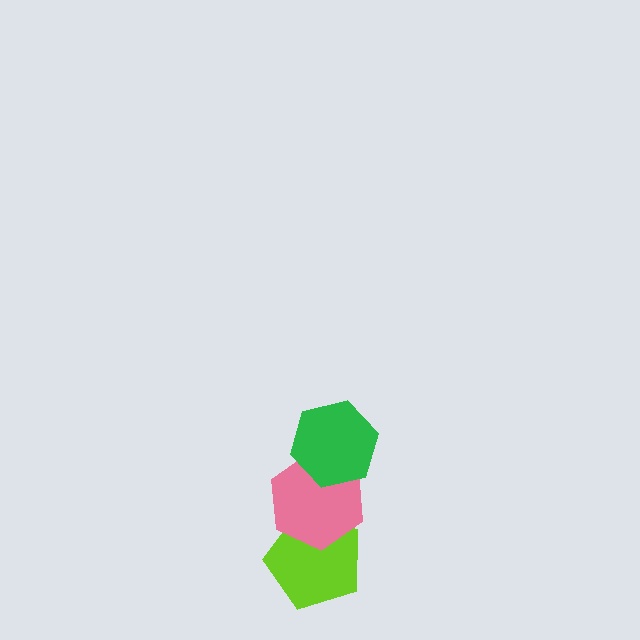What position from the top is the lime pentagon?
The lime pentagon is 3rd from the top.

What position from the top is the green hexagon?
The green hexagon is 1st from the top.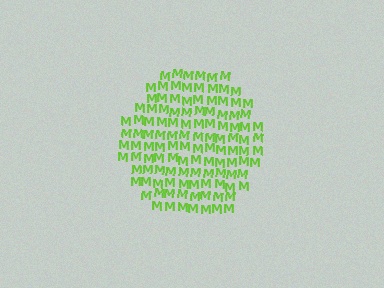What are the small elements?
The small elements are letter M's.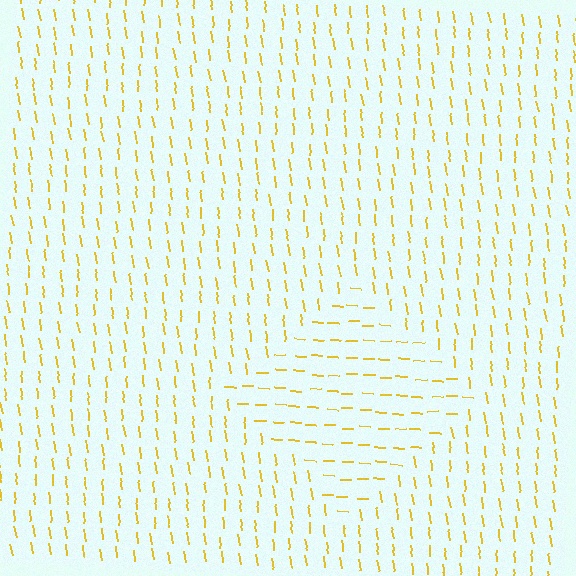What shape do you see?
I see a diamond.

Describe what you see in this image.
The image is filled with small yellow line segments. A diamond region in the image has lines oriented differently from the surrounding lines, creating a visible texture boundary.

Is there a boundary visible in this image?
Yes, there is a texture boundary formed by a change in line orientation.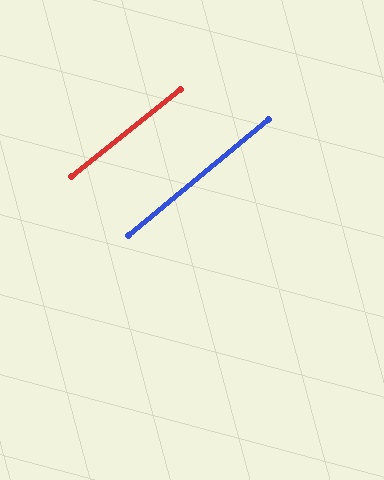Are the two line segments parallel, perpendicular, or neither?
Parallel — their directions differ by only 0.9°.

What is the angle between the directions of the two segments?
Approximately 1 degree.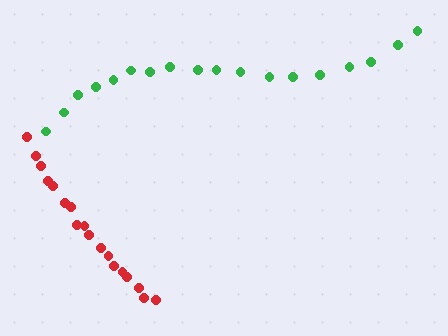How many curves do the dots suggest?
There are 2 distinct paths.